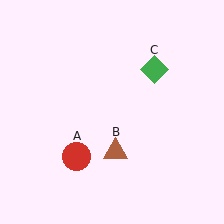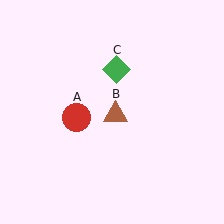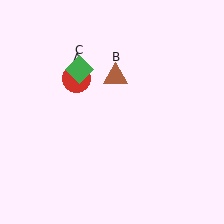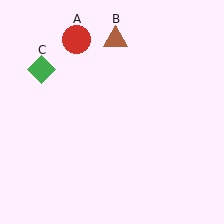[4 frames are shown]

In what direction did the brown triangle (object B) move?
The brown triangle (object B) moved up.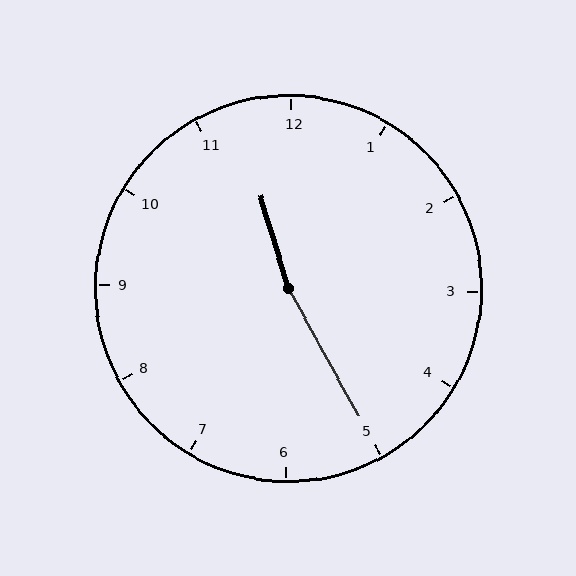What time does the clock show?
11:25.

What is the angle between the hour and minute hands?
Approximately 168 degrees.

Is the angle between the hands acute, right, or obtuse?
It is obtuse.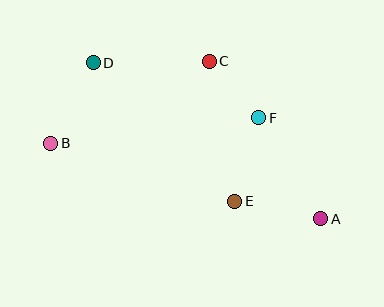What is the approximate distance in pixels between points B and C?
The distance between B and C is approximately 179 pixels.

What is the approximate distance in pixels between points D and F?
The distance between D and F is approximately 174 pixels.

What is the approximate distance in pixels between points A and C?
The distance between A and C is approximately 193 pixels.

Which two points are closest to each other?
Points C and F are closest to each other.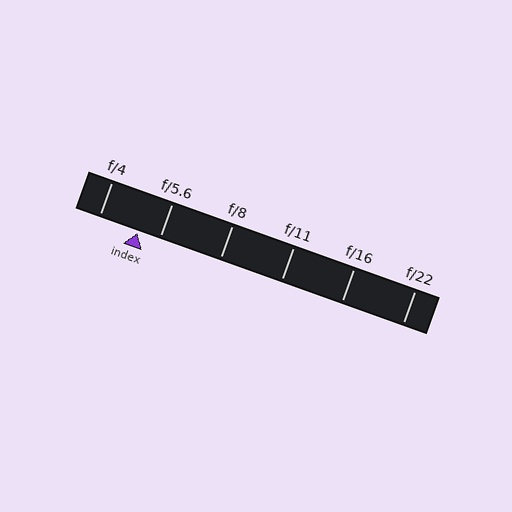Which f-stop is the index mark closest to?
The index mark is closest to f/5.6.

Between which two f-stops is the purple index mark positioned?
The index mark is between f/4 and f/5.6.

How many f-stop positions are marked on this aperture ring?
There are 6 f-stop positions marked.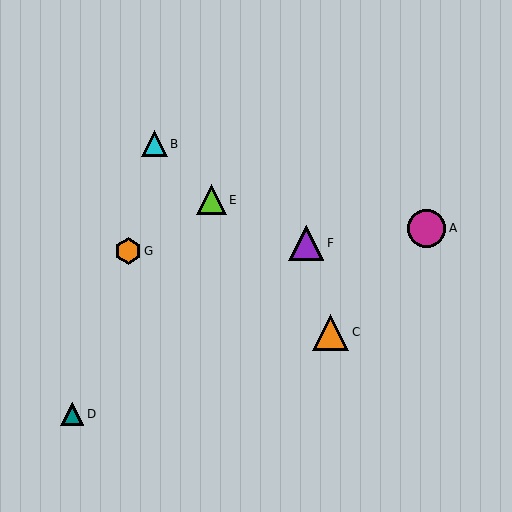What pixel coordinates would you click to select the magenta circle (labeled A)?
Click at (427, 228) to select the magenta circle A.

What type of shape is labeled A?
Shape A is a magenta circle.